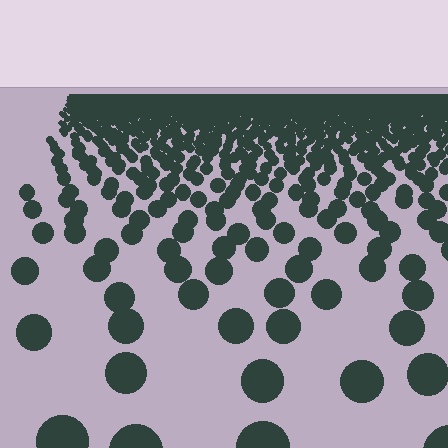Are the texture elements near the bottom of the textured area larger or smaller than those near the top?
Larger. Near the bottom, elements are closer to the viewer and appear at a bigger on-screen size.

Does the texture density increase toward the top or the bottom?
Density increases toward the top.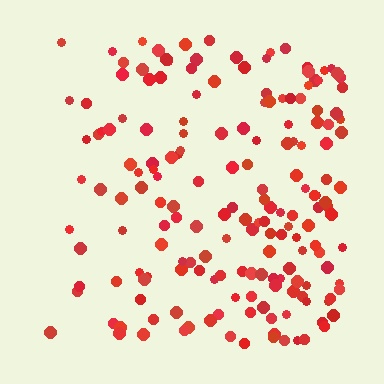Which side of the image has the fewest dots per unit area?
The left.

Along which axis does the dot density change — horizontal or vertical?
Horizontal.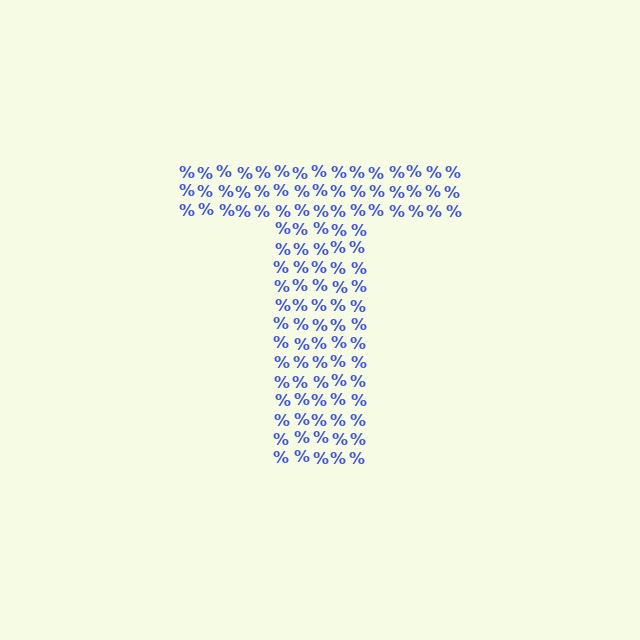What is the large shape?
The large shape is the letter T.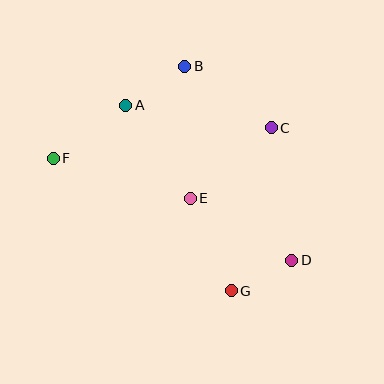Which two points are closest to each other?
Points D and G are closest to each other.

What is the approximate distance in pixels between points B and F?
The distance between B and F is approximately 161 pixels.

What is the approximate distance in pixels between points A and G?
The distance between A and G is approximately 213 pixels.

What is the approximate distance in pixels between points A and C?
The distance between A and C is approximately 147 pixels.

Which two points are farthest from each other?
Points D and F are farthest from each other.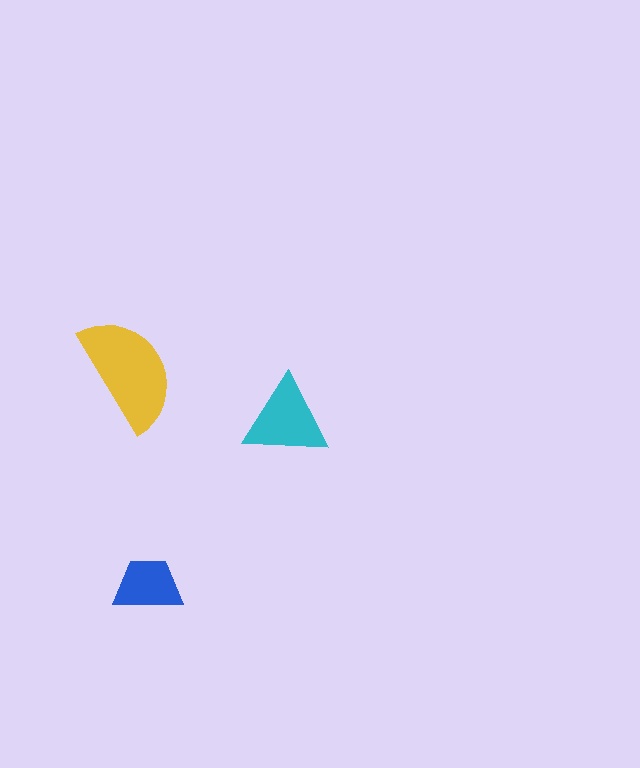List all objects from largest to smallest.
The yellow semicircle, the cyan triangle, the blue trapezoid.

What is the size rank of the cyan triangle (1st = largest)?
2nd.